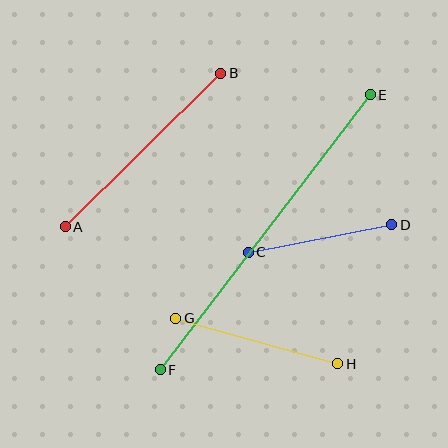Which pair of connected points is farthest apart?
Points E and F are farthest apart.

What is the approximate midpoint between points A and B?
The midpoint is at approximately (143, 150) pixels.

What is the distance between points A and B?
The distance is approximately 219 pixels.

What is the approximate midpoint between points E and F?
The midpoint is at approximately (265, 232) pixels.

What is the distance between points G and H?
The distance is approximately 168 pixels.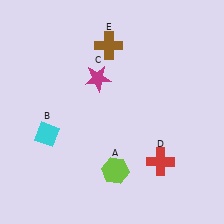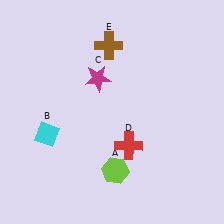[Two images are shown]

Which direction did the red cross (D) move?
The red cross (D) moved left.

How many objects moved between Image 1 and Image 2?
1 object moved between the two images.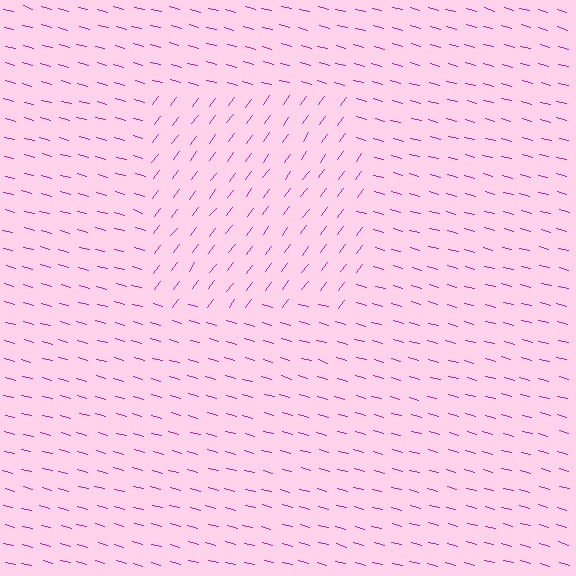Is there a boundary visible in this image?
Yes, there is a texture boundary formed by a change in line orientation.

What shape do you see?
I see a rectangle.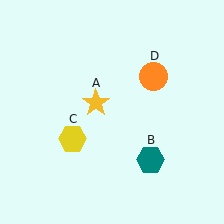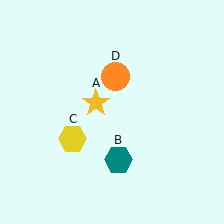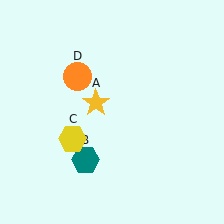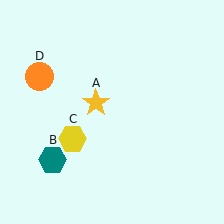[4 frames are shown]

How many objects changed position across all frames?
2 objects changed position: teal hexagon (object B), orange circle (object D).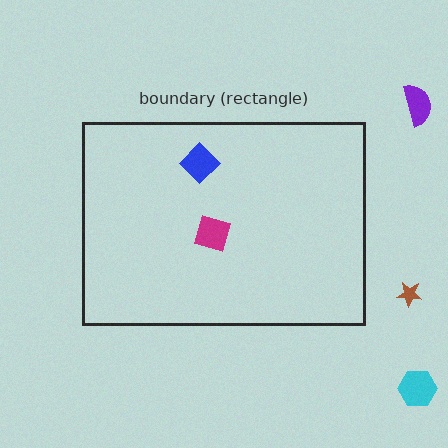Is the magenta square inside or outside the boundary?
Inside.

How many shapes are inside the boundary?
2 inside, 3 outside.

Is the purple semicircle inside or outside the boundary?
Outside.